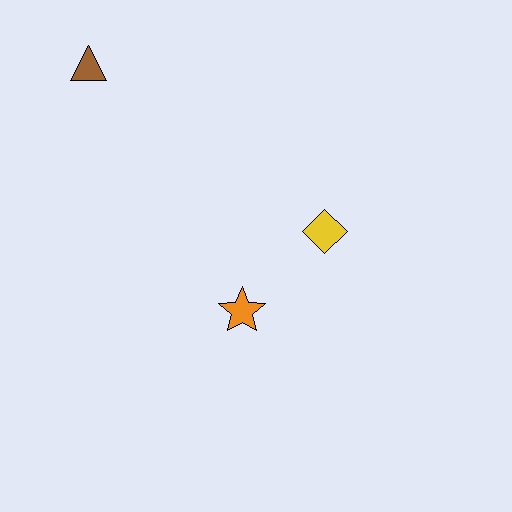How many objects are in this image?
There are 3 objects.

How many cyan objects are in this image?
There are no cyan objects.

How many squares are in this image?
There are no squares.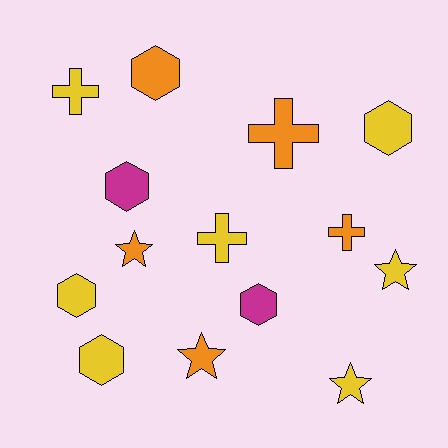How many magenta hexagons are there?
There are 2 magenta hexagons.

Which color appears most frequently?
Yellow, with 7 objects.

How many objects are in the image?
There are 14 objects.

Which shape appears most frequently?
Hexagon, with 6 objects.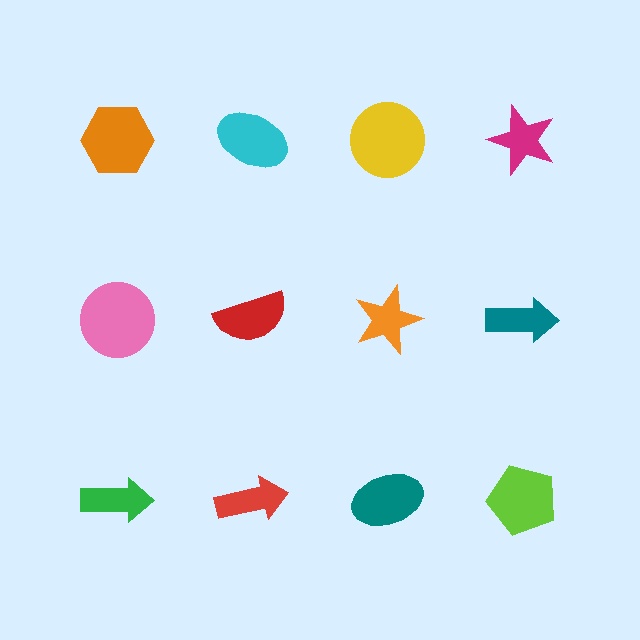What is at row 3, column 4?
A lime pentagon.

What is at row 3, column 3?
A teal ellipse.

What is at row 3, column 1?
A green arrow.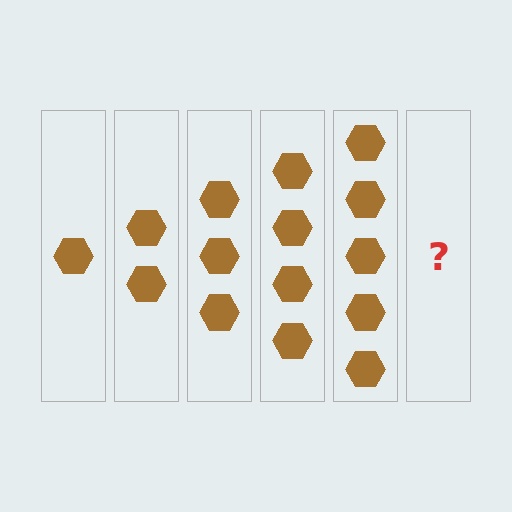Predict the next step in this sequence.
The next step is 6 hexagons.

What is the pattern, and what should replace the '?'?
The pattern is that each step adds one more hexagon. The '?' should be 6 hexagons.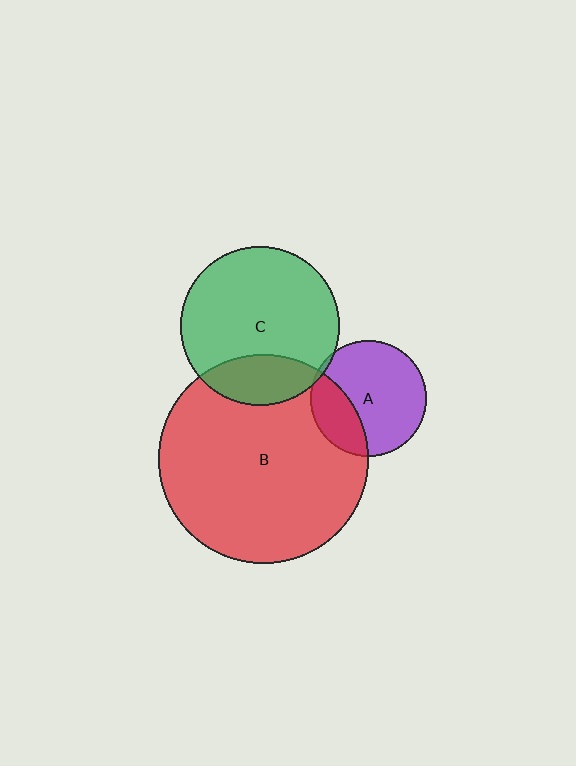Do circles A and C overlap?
Yes.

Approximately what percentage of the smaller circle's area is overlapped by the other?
Approximately 5%.